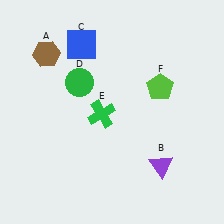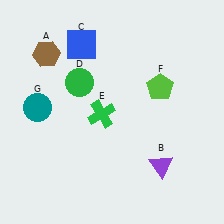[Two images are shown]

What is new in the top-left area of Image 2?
A teal circle (G) was added in the top-left area of Image 2.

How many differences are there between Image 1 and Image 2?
There is 1 difference between the two images.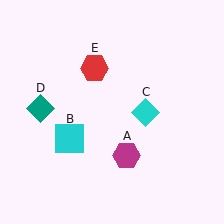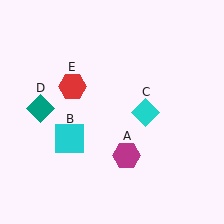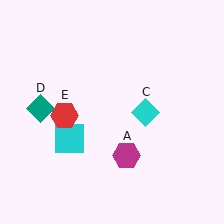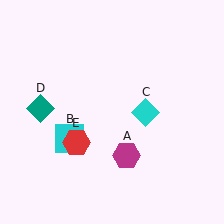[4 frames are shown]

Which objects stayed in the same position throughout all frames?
Magenta hexagon (object A) and cyan square (object B) and cyan diamond (object C) and teal diamond (object D) remained stationary.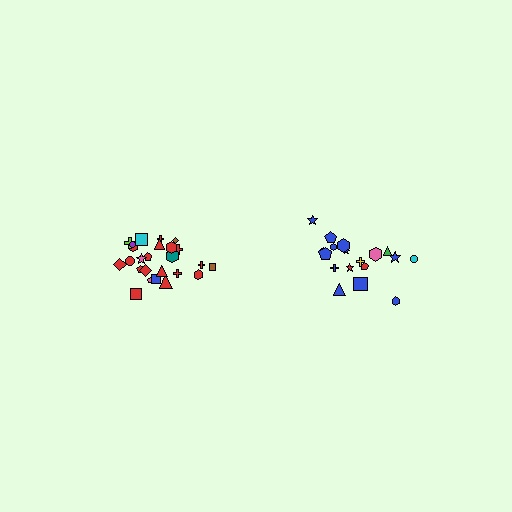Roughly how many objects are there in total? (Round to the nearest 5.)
Roughly 45 objects in total.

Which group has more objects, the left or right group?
The left group.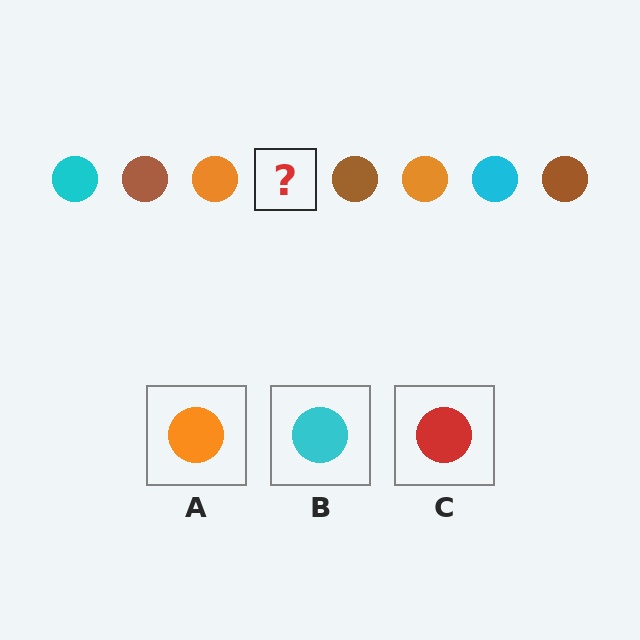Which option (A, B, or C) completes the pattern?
B.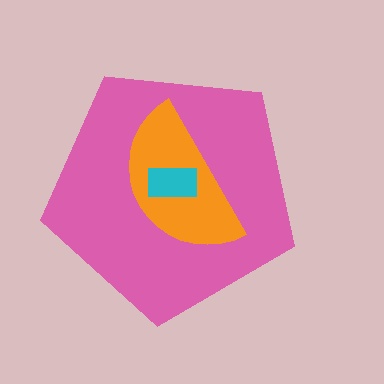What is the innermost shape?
The cyan rectangle.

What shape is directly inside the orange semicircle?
The cyan rectangle.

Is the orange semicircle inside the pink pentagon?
Yes.